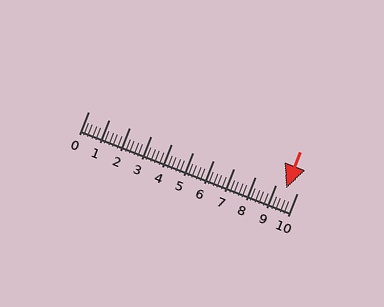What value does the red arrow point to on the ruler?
The red arrow points to approximately 9.5.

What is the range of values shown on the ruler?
The ruler shows values from 0 to 10.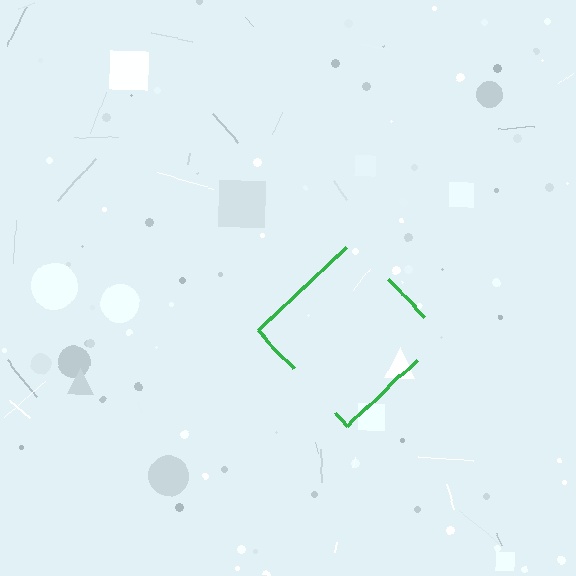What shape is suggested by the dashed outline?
The dashed outline suggests a diamond.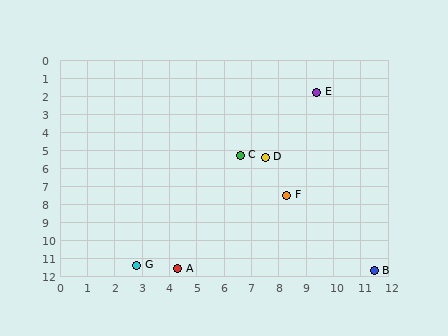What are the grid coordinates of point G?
Point G is at approximately (2.8, 11.4).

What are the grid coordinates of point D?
Point D is at approximately (7.5, 5.4).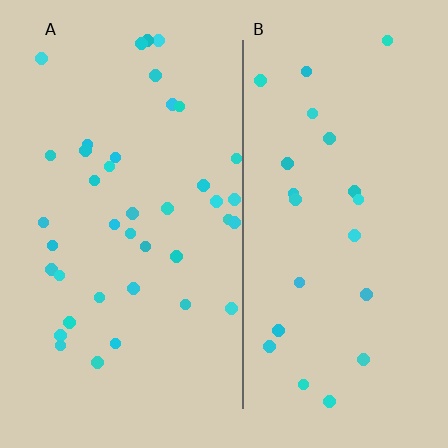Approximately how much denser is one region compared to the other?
Approximately 1.7× — region A over region B.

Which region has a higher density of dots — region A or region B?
A (the left).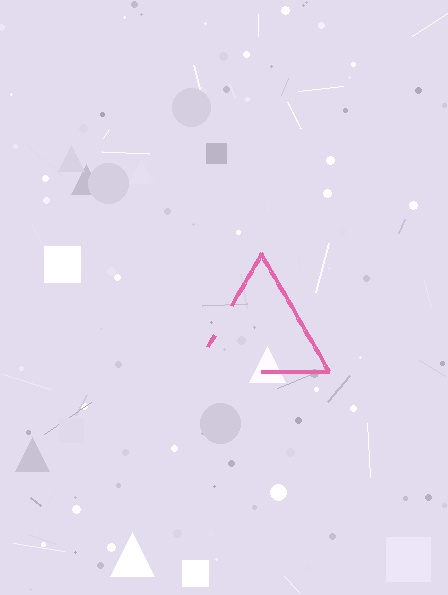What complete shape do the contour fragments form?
The contour fragments form a triangle.